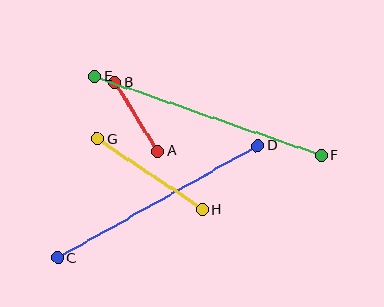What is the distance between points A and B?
The distance is approximately 81 pixels.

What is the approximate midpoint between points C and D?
The midpoint is at approximately (157, 202) pixels.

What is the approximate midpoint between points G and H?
The midpoint is at approximately (150, 174) pixels.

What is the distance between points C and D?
The distance is approximately 229 pixels.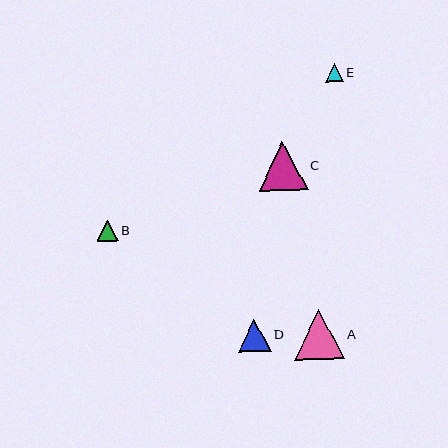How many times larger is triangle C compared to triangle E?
Triangle C is approximately 2.7 times the size of triangle E.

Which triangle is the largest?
Triangle A is the largest with a size of approximately 50 pixels.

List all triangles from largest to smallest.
From largest to smallest: A, C, D, B, E.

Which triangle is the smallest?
Triangle E is the smallest with a size of approximately 18 pixels.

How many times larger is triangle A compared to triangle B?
Triangle A is approximately 2.3 times the size of triangle B.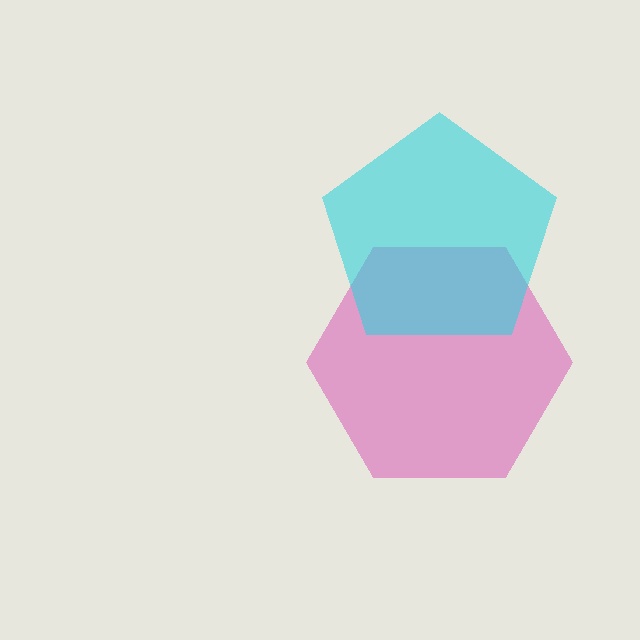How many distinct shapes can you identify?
There are 2 distinct shapes: a pink hexagon, a cyan pentagon.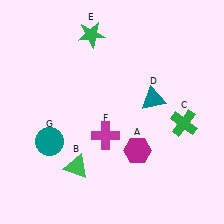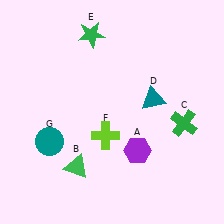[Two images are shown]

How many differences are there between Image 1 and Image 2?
There are 2 differences between the two images.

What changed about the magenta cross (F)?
In Image 1, F is magenta. In Image 2, it changed to lime.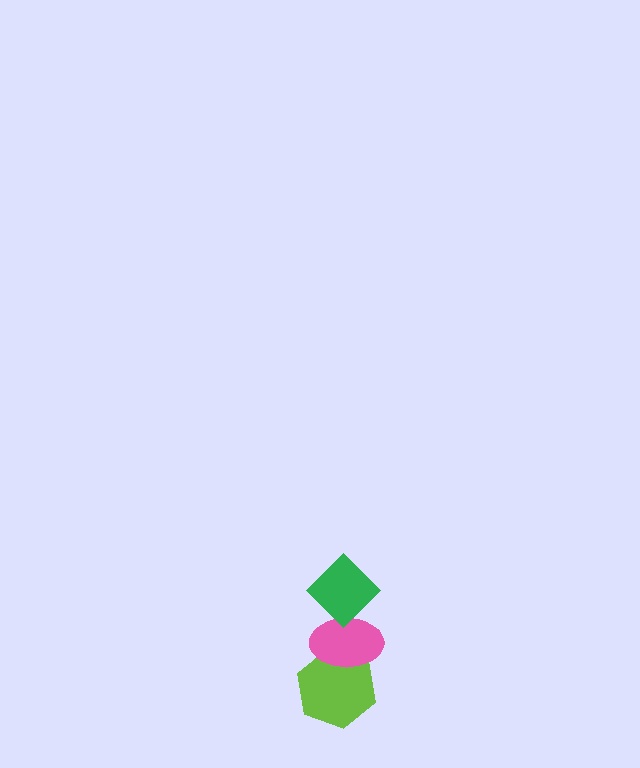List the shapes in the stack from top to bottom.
From top to bottom: the green diamond, the pink ellipse, the lime hexagon.